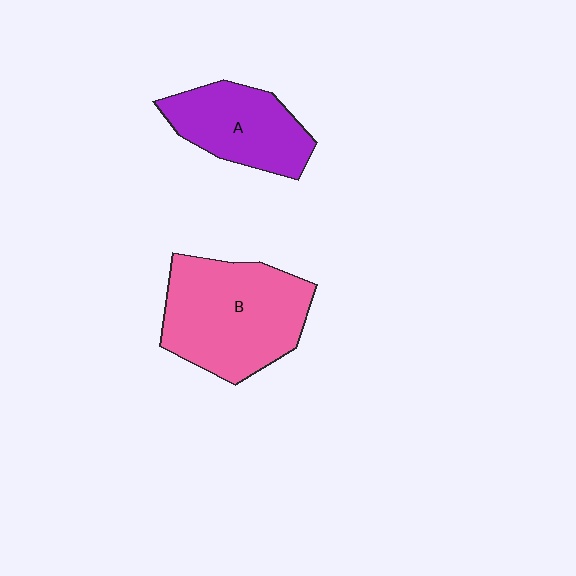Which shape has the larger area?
Shape B (pink).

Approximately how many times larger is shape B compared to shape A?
Approximately 1.5 times.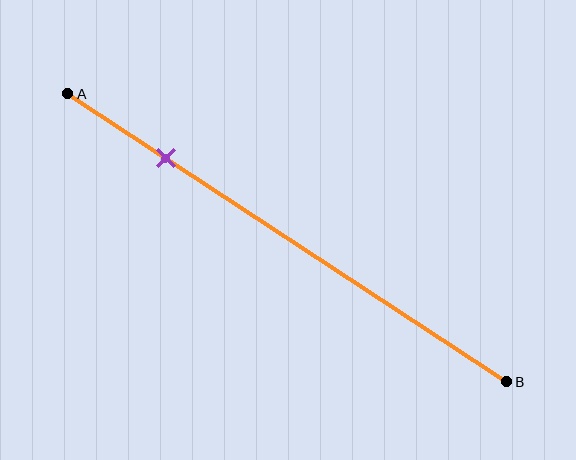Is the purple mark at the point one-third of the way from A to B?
No, the mark is at about 20% from A, not at the 33% one-third point.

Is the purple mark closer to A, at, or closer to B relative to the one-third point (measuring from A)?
The purple mark is closer to point A than the one-third point of segment AB.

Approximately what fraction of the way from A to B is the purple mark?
The purple mark is approximately 20% of the way from A to B.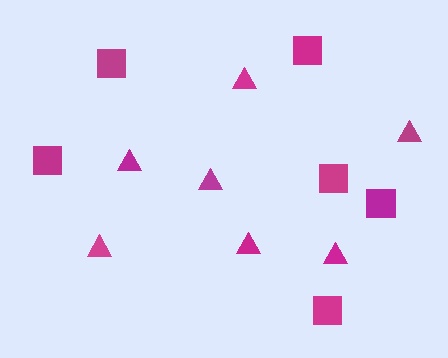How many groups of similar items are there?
There are 2 groups: one group of squares (6) and one group of triangles (7).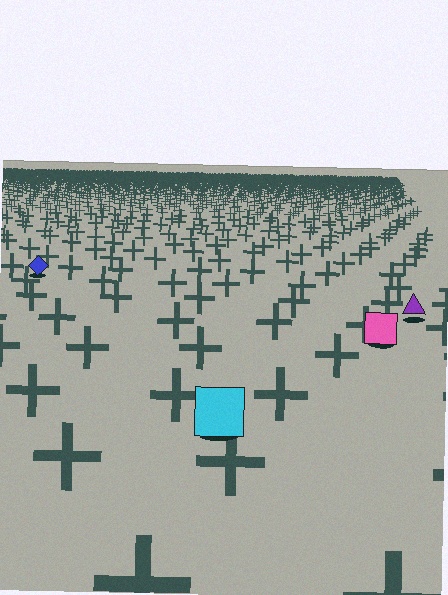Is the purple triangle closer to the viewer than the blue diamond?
Yes. The purple triangle is closer — you can tell from the texture gradient: the ground texture is coarser near it.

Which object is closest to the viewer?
The cyan square is closest. The texture marks near it are larger and more spread out.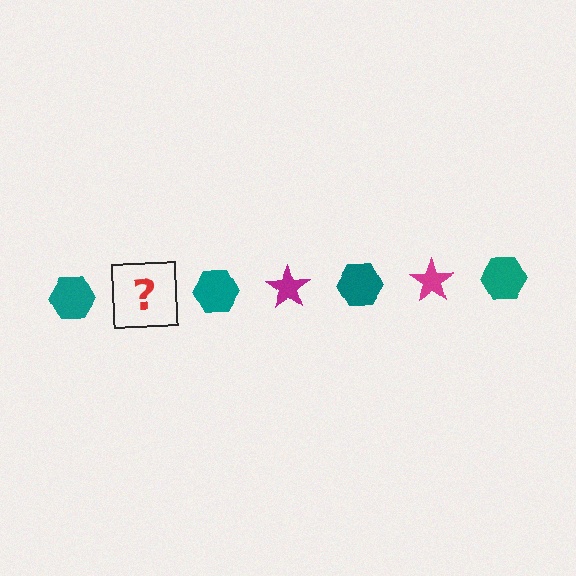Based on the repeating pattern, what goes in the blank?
The blank should be a magenta star.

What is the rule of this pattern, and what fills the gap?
The rule is that the pattern alternates between teal hexagon and magenta star. The gap should be filled with a magenta star.